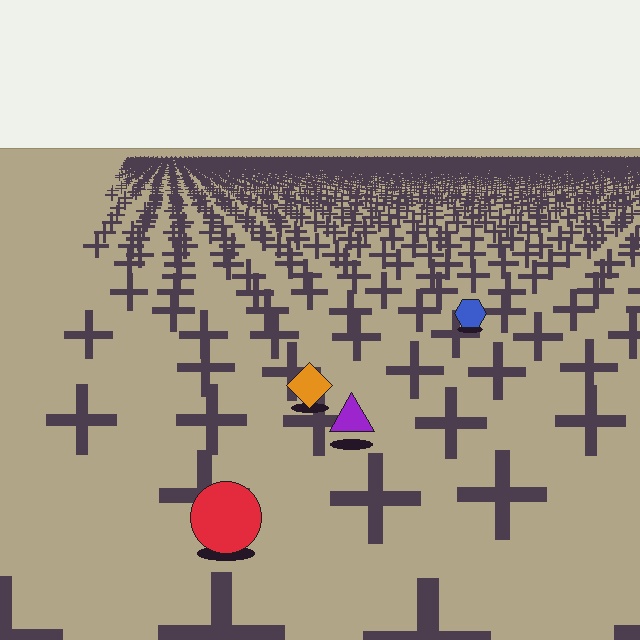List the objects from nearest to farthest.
From nearest to farthest: the red circle, the purple triangle, the orange diamond, the blue hexagon.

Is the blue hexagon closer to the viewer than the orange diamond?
No. The orange diamond is closer — you can tell from the texture gradient: the ground texture is coarser near it.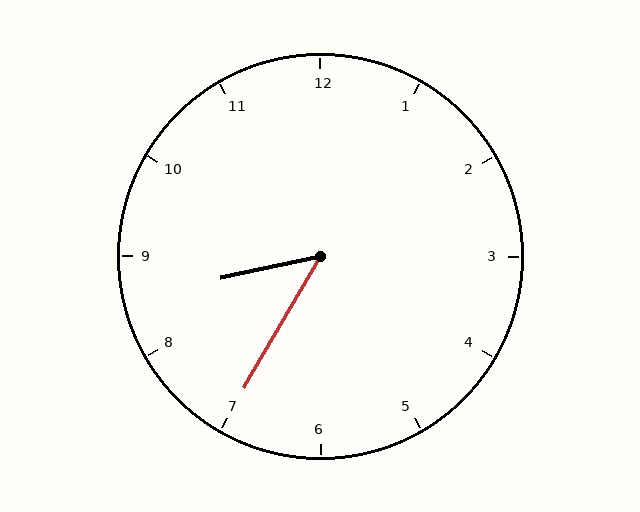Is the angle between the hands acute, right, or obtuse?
It is acute.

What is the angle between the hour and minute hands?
Approximately 48 degrees.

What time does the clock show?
8:35.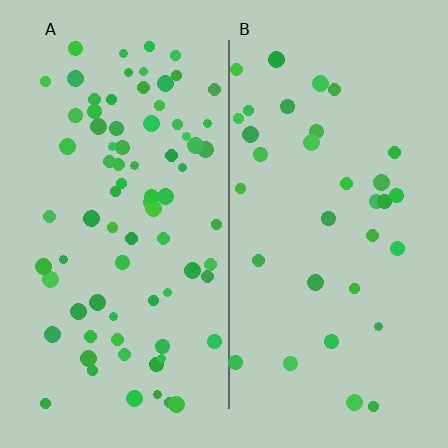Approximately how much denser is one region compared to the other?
Approximately 2.3× — region A over region B.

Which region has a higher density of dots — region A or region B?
A (the left).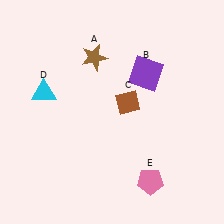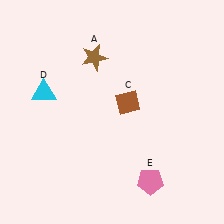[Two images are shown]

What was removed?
The purple square (B) was removed in Image 2.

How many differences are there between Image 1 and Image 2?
There is 1 difference between the two images.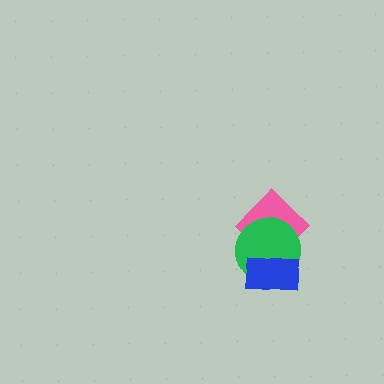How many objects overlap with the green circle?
2 objects overlap with the green circle.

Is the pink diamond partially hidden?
Yes, it is partially covered by another shape.